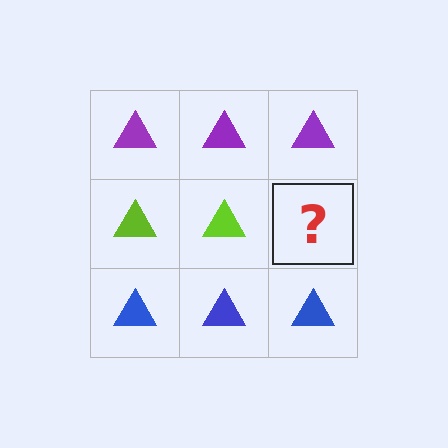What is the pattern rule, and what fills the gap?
The rule is that each row has a consistent color. The gap should be filled with a lime triangle.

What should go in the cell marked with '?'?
The missing cell should contain a lime triangle.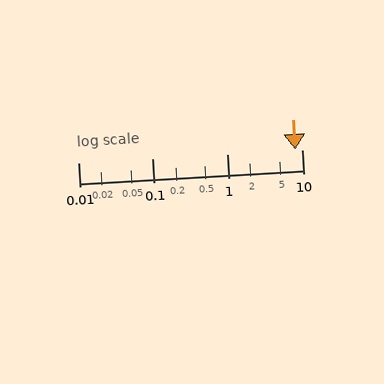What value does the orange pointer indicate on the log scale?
The pointer indicates approximately 8.3.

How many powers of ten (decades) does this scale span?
The scale spans 3 decades, from 0.01 to 10.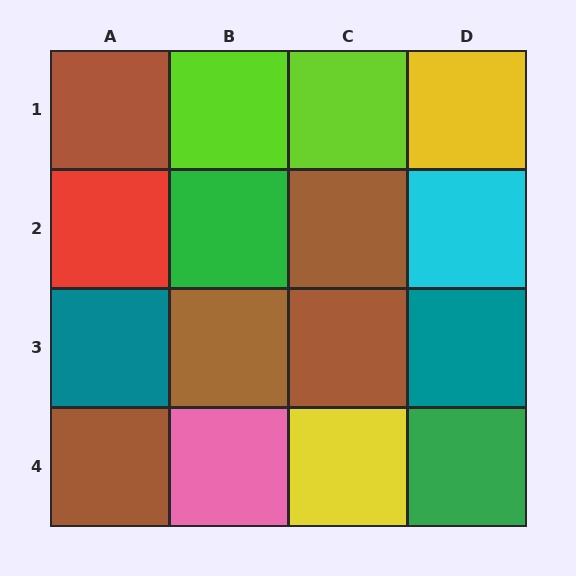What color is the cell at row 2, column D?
Cyan.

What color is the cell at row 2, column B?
Green.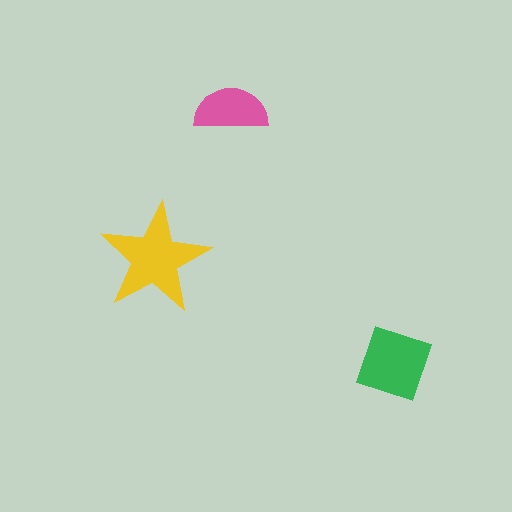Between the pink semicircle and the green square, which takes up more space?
The green square.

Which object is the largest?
The yellow star.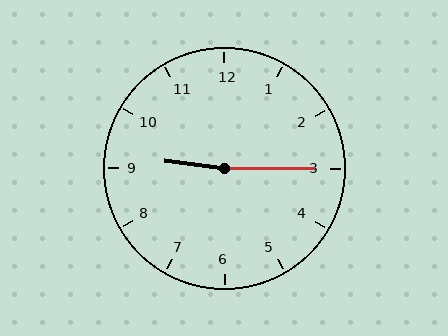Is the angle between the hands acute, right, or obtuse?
It is obtuse.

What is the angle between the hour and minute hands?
Approximately 172 degrees.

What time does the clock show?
9:15.